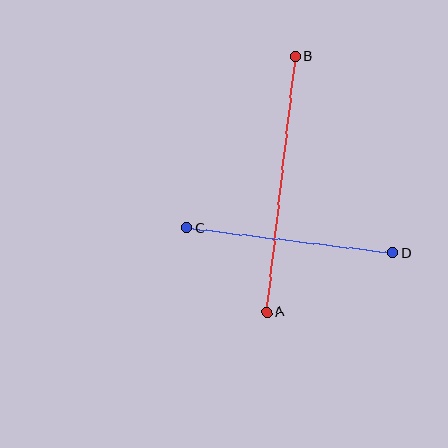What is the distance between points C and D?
The distance is approximately 207 pixels.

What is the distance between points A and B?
The distance is approximately 257 pixels.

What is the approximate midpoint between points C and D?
The midpoint is at approximately (290, 241) pixels.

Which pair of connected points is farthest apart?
Points A and B are farthest apart.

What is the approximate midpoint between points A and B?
The midpoint is at approximately (281, 184) pixels.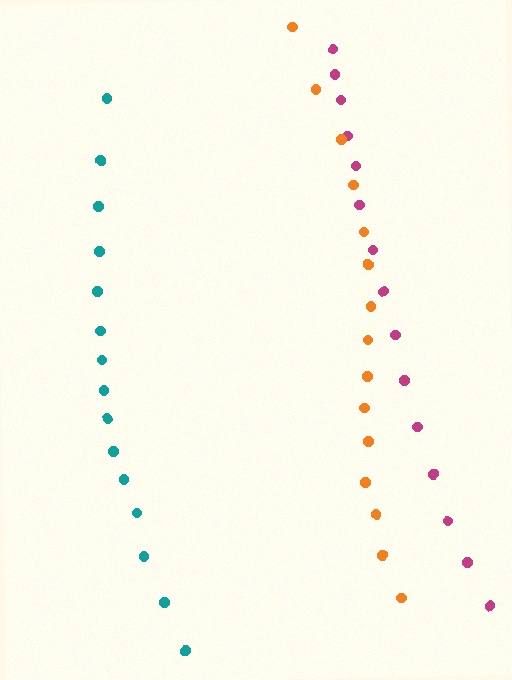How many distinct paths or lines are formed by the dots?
There are 3 distinct paths.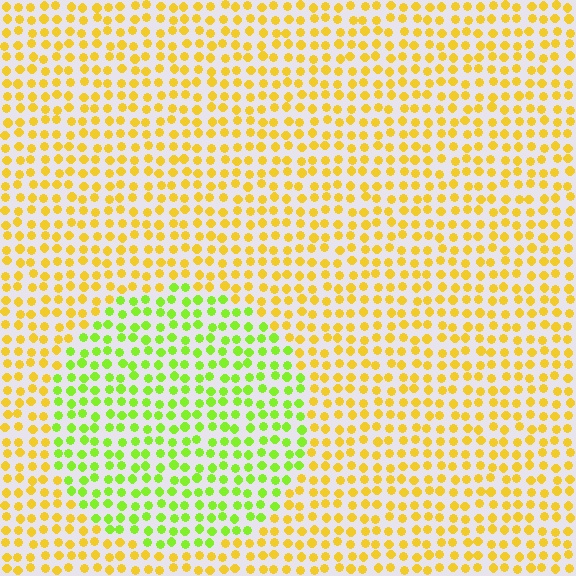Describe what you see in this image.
The image is filled with small yellow elements in a uniform arrangement. A circle-shaped region is visible where the elements are tinted to a slightly different hue, forming a subtle color boundary.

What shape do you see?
I see a circle.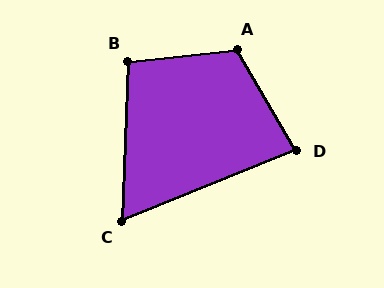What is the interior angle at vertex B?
Approximately 98 degrees (obtuse).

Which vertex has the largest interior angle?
A, at approximately 114 degrees.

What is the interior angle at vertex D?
Approximately 82 degrees (acute).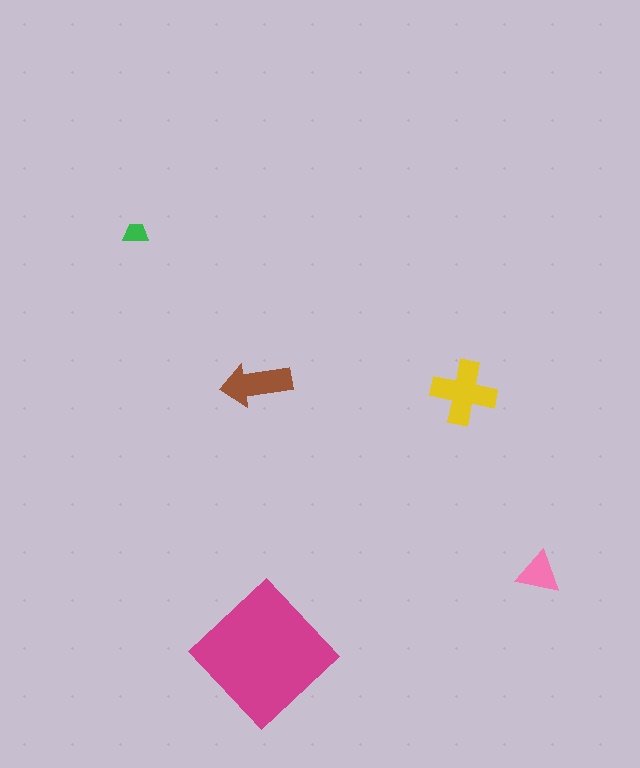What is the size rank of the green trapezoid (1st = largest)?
5th.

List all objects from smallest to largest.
The green trapezoid, the pink triangle, the brown arrow, the yellow cross, the magenta diamond.